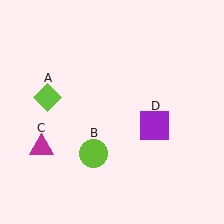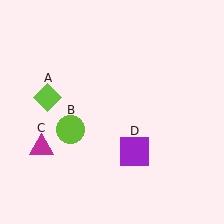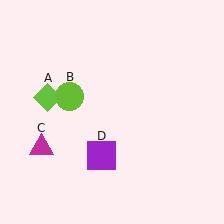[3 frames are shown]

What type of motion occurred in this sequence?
The lime circle (object B), purple square (object D) rotated clockwise around the center of the scene.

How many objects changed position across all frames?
2 objects changed position: lime circle (object B), purple square (object D).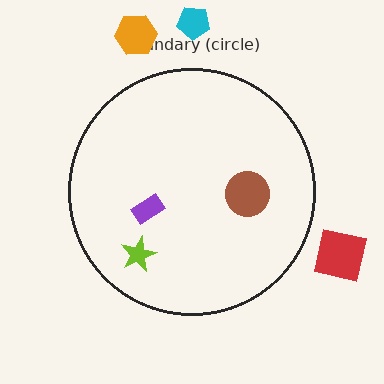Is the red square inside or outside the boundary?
Outside.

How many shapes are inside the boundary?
3 inside, 3 outside.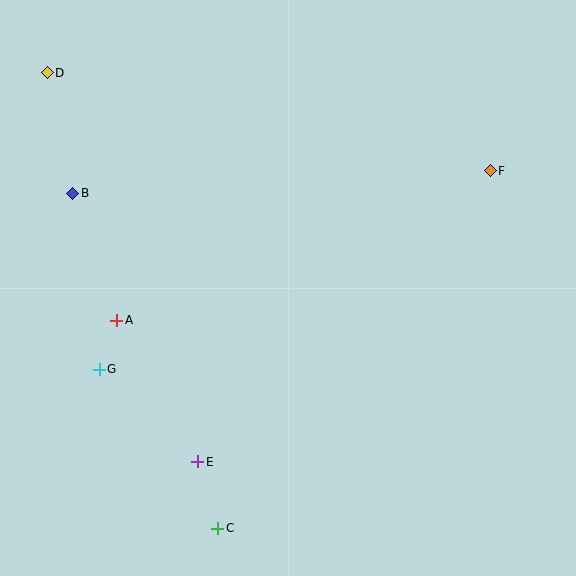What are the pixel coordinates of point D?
Point D is at (47, 73).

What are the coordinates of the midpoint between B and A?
The midpoint between B and A is at (95, 257).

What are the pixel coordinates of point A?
Point A is at (117, 320).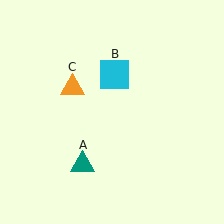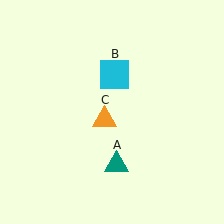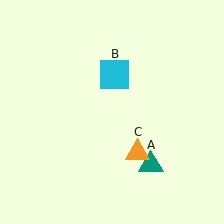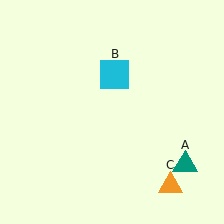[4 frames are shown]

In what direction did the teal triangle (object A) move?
The teal triangle (object A) moved right.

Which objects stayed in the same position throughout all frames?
Cyan square (object B) remained stationary.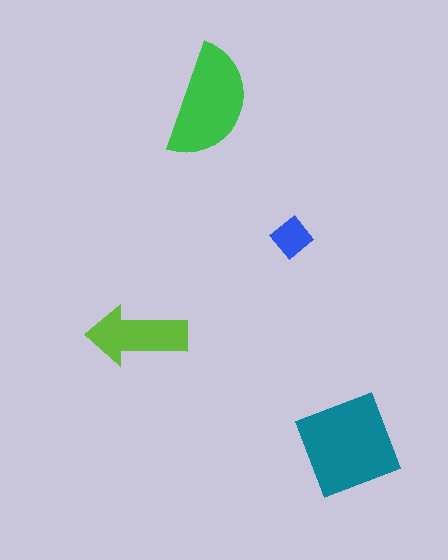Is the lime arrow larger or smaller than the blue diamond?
Larger.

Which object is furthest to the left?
The lime arrow is leftmost.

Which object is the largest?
The teal diamond.